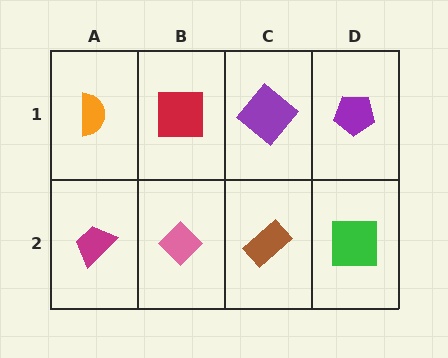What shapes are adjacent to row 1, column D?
A green square (row 2, column D), a purple diamond (row 1, column C).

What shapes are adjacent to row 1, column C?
A brown rectangle (row 2, column C), a red square (row 1, column B), a purple pentagon (row 1, column D).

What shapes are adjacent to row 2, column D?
A purple pentagon (row 1, column D), a brown rectangle (row 2, column C).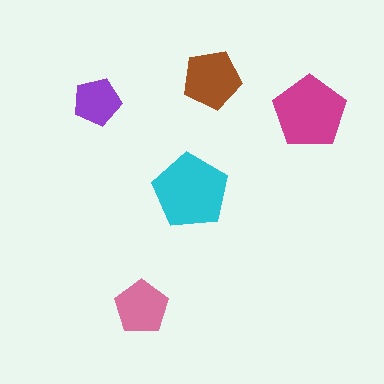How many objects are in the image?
There are 5 objects in the image.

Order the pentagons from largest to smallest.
the cyan one, the magenta one, the brown one, the pink one, the purple one.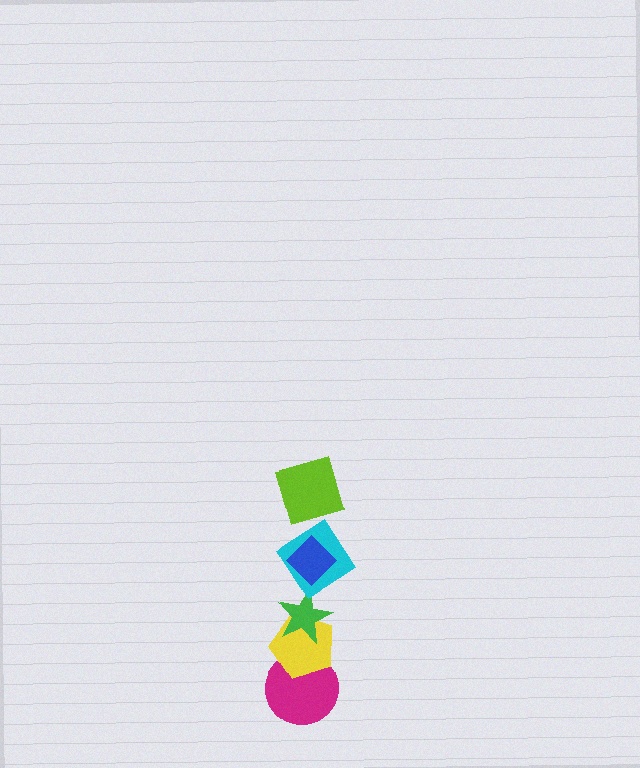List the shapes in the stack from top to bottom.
From top to bottom: the lime square, the blue diamond, the cyan diamond, the green star, the yellow pentagon, the magenta circle.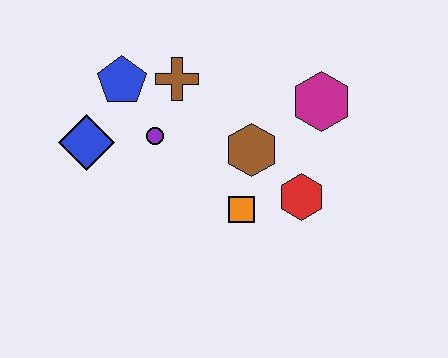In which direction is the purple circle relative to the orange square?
The purple circle is to the left of the orange square.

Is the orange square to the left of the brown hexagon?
Yes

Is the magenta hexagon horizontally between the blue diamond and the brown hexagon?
No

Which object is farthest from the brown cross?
The red hexagon is farthest from the brown cross.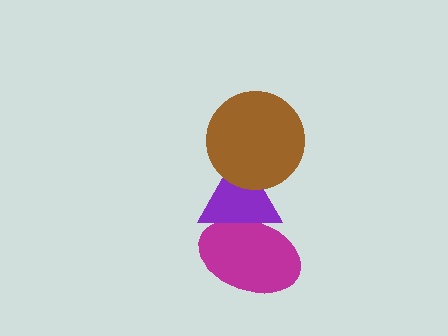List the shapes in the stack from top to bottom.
From top to bottom: the brown circle, the purple triangle, the magenta ellipse.